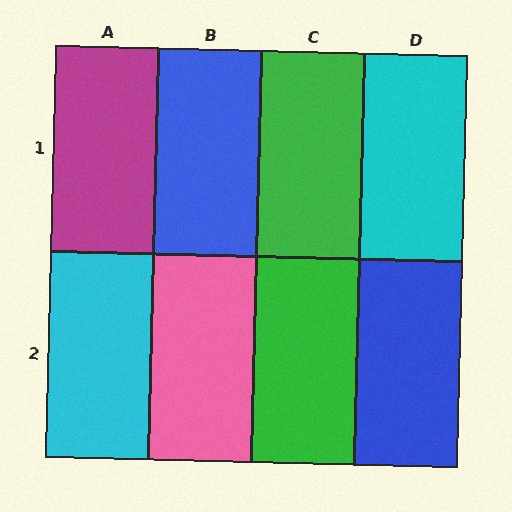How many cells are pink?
1 cell is pink.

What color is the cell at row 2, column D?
Blue.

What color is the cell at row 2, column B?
Pink.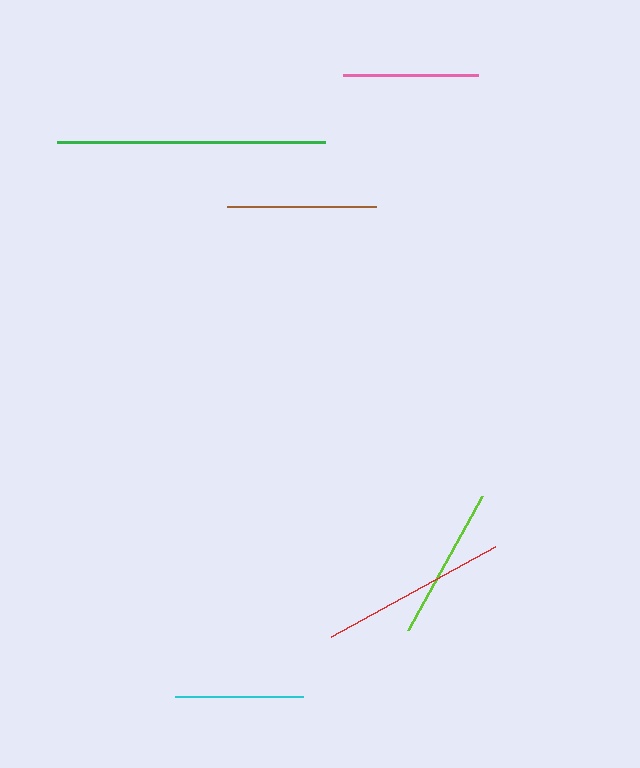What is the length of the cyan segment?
The cyan segment is approximately 128 pixels long.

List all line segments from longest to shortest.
From longest to shortest: green, red, lime, brown, pink, cyan.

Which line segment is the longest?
The green line is the longest at approximately 268 pixels.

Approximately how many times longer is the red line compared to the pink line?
The red line is approximately 1.4 times the length of the pink line.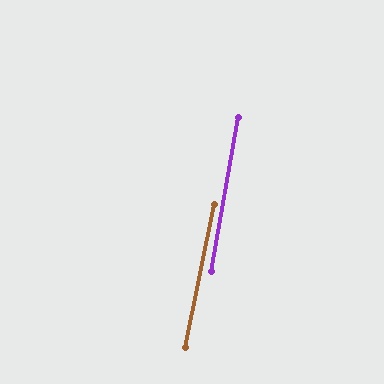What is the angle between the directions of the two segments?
Approximately 2 degrees.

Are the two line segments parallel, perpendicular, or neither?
Parallel — their directions differ by only 1.6°.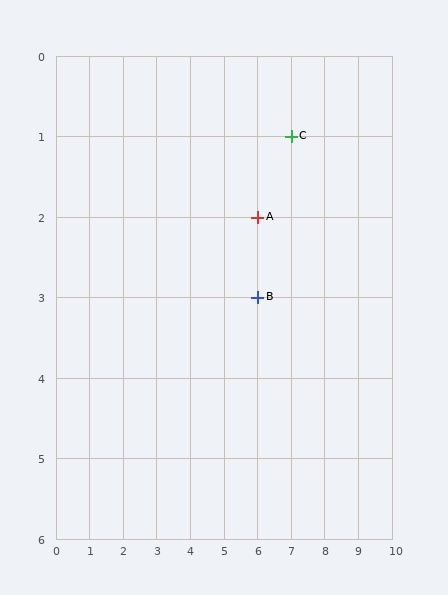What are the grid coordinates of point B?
Point B is at grid coordinates (6, 3).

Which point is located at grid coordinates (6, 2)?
Point A is at (6, 2).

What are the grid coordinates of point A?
Point A is at grid coordinates (6, 2).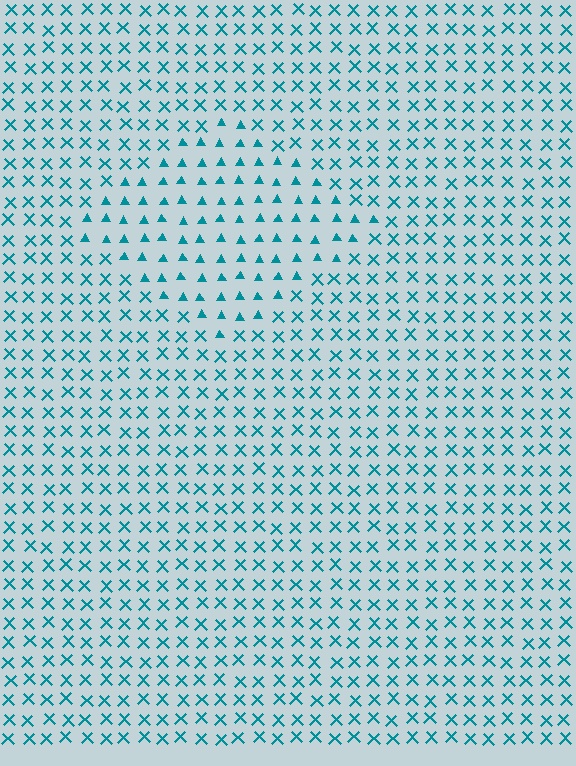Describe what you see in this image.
The image is filled with small teal elements arranged in a uniform grid. A diamond-shaped region contains triangles, while the surrounding area contains X marks. The boundary is defined purely by the change in element shape.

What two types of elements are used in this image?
The image uses triangles inside the diamond region and X marks outside it.